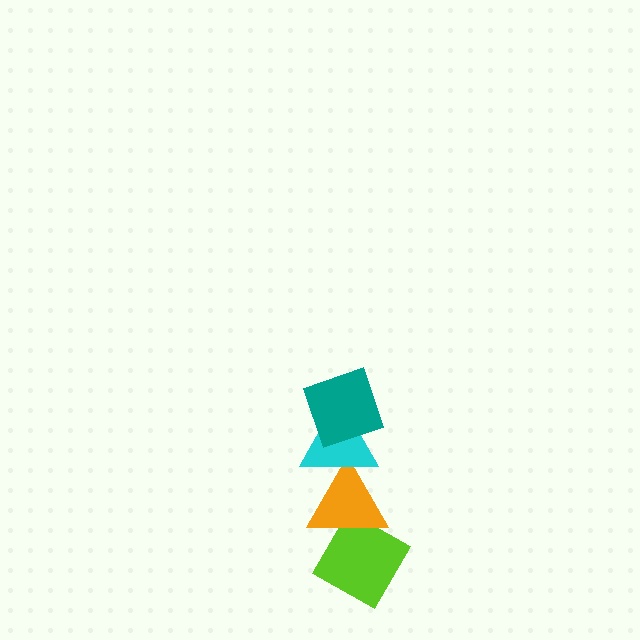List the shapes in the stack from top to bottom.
From top to bottom: the teal diamond, the cyan triangle, the orange triangle, the lime diamond.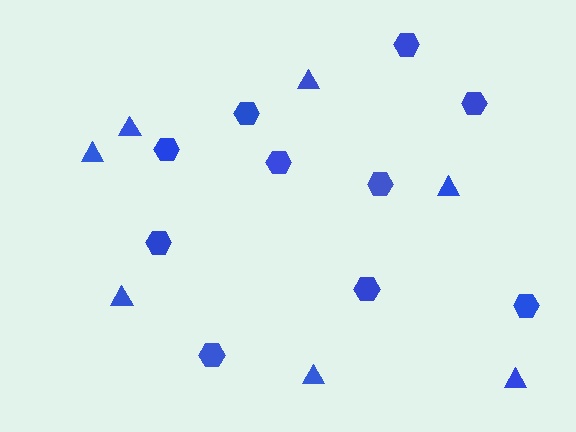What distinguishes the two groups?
There are 2 groups: one group of triangles (7) and one group of hexagons (10).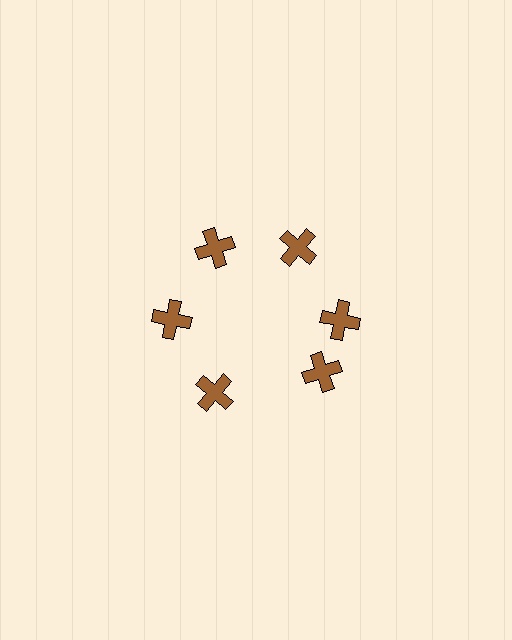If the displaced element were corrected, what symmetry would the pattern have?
It would have 6-fold rotational symmetry — the pattern would map onto itself every 60 degrees.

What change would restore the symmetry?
The symmetry would be restored by rotating it back into even spacing with its neighbors so that all 6 crosses sit at equal angles and equal distance from the center.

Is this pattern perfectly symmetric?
No. The 6 brown crosses are arranged in a ring, but one element near the 5 o'clock position is rotated out of alignment along the ring, breaking the 6-fold rotational symmetry.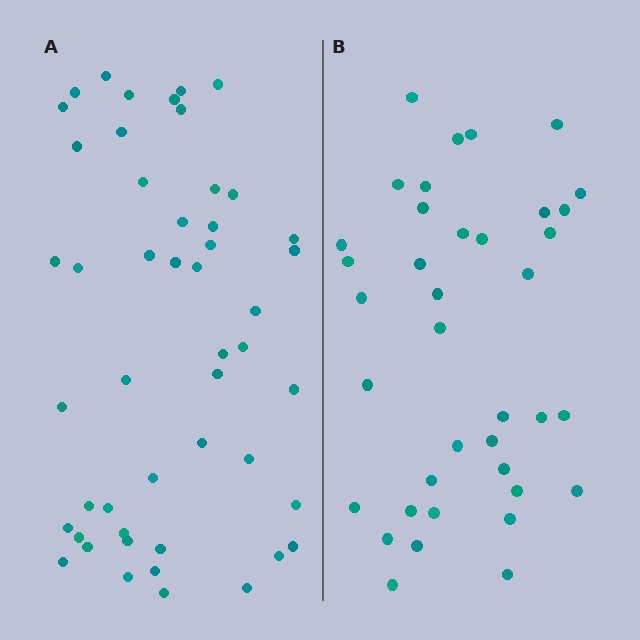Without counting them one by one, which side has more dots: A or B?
Region A (the left region) has more dots.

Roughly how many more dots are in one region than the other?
Region A has roughly 12 or so more dots than region B.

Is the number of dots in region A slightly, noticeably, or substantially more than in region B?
Region A has noticeably more, but not dramatically so. The ratio is roughly 1.3 to 1.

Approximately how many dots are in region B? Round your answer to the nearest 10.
About 40 dots. (The exact count is 38, which rounds to 40.)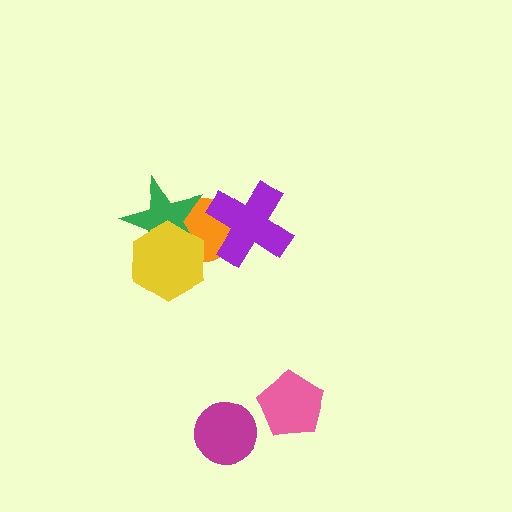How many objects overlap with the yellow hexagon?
2 objects overlap with the yellow hexagon.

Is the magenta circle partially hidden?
No, no other shape covers it.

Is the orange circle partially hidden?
Yes, it is partially covered by another shape.